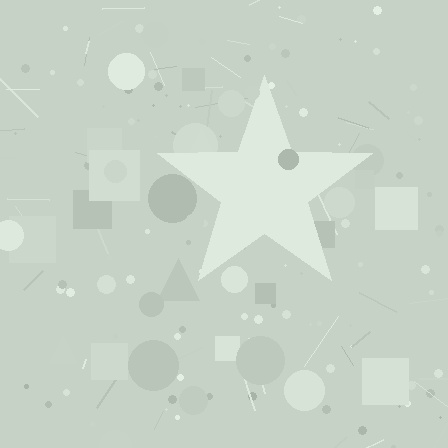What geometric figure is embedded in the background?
A star is embedded in the background.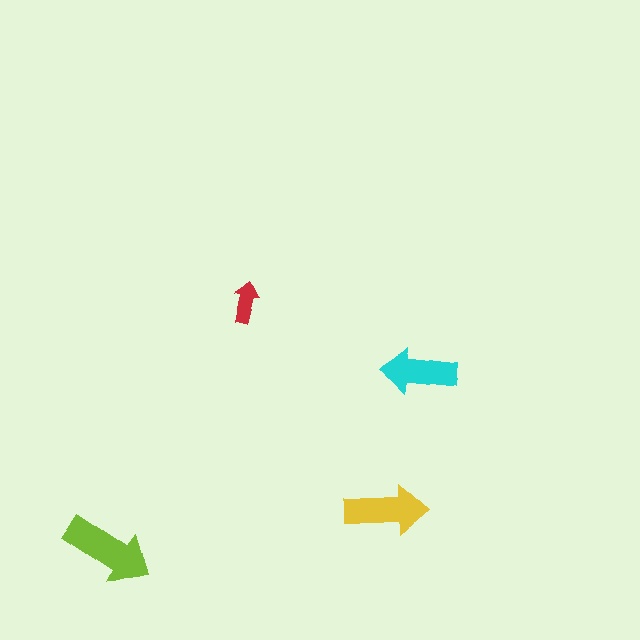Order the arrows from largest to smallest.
the lime one, the yellow one, the cyan one, the red one.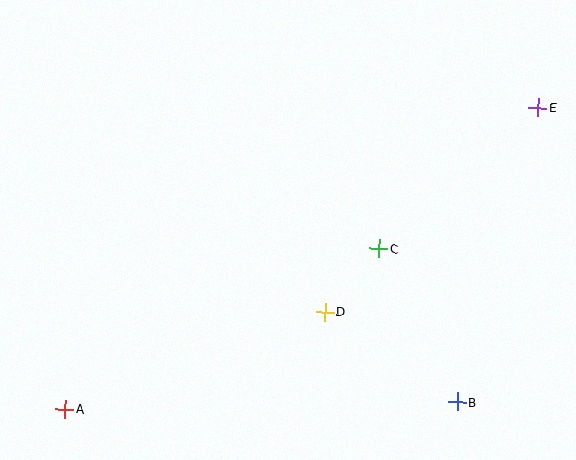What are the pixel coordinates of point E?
Point E is at (538, 108).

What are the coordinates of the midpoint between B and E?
The midpoint between B and E is at (498, 255).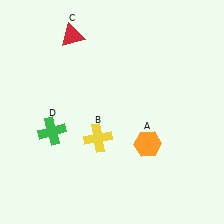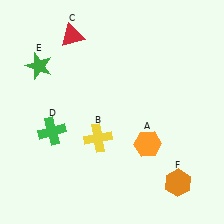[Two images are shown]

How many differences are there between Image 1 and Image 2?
There are 2 differences between the two images.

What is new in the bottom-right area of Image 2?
An orange hexagon (F) was added in the bottom-right area of Image 2.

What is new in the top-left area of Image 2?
A green star (E) was added in the top-left area of Image 2.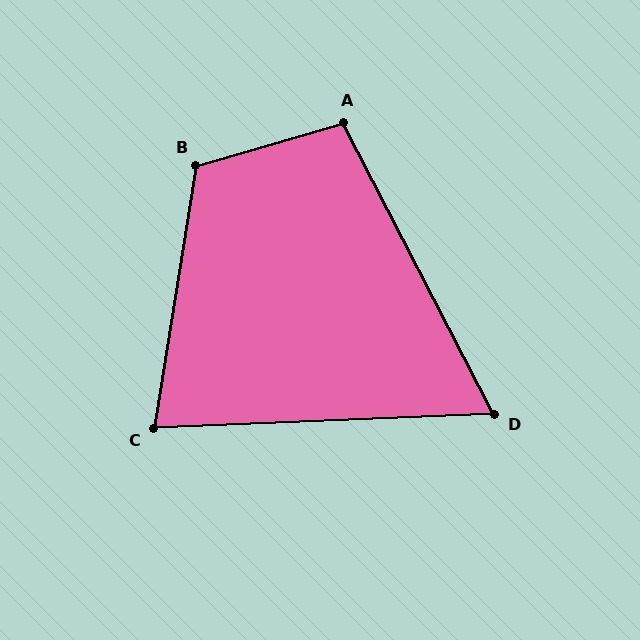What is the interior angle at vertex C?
Approximately 79 degrees (acute).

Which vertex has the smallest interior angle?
D, at approximately 65 degrees.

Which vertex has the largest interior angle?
B, at approximately 115 degrees.